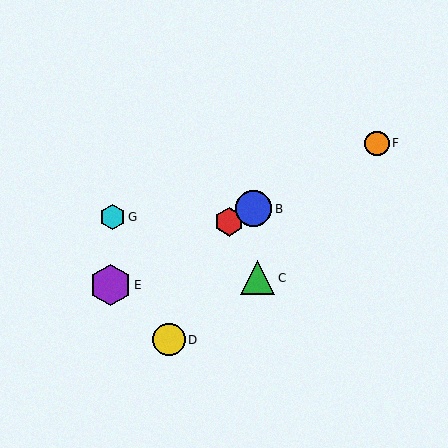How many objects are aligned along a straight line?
4 objects (A, B, E, F) are aligned along a straight line.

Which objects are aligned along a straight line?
Objects A, B, E, F are aligned along a straight line.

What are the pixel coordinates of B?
Object B is at (254, 209).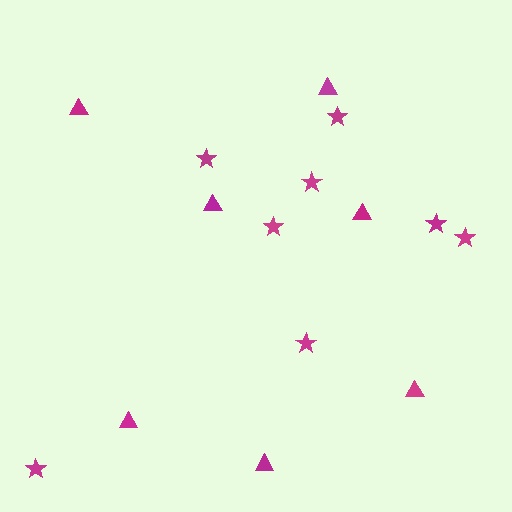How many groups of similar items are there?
There are 2 groups: one group of triangles (7) and one group of stars (8).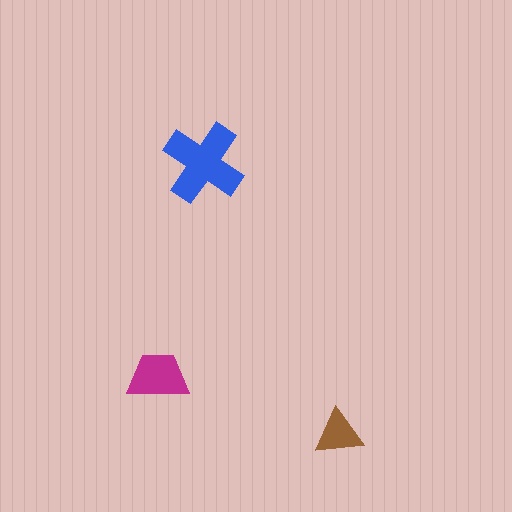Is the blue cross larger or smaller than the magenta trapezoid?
Larger.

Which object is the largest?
The blue cross.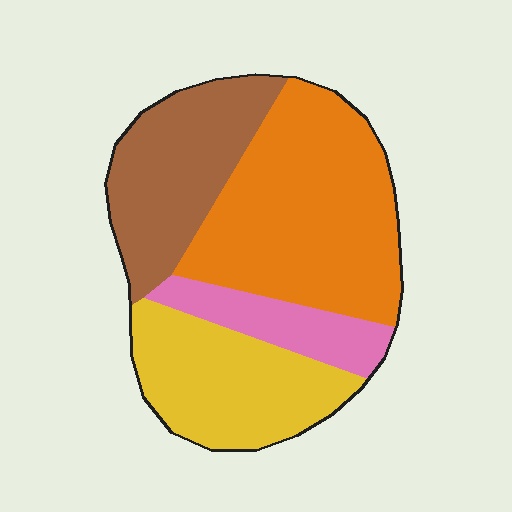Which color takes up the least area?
Pink, at roughly 10%.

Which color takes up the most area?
Orange, at roughly 40%.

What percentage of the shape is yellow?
Yellow takes up about one quarter (1/4) of the shape.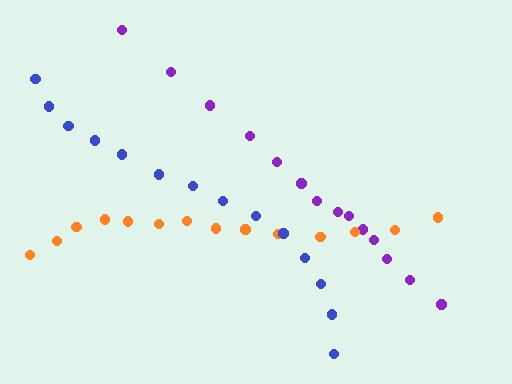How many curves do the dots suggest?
There are 3 distinct paths.